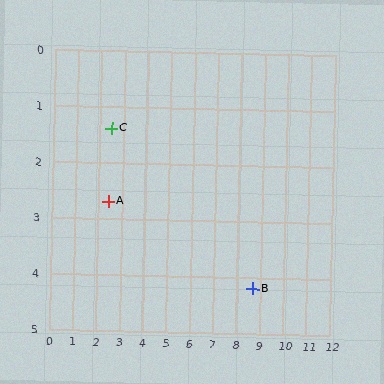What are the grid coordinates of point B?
Point B is at approximately (8.7, 4.2).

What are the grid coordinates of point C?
Point C is at approximately (2.5, 1.4).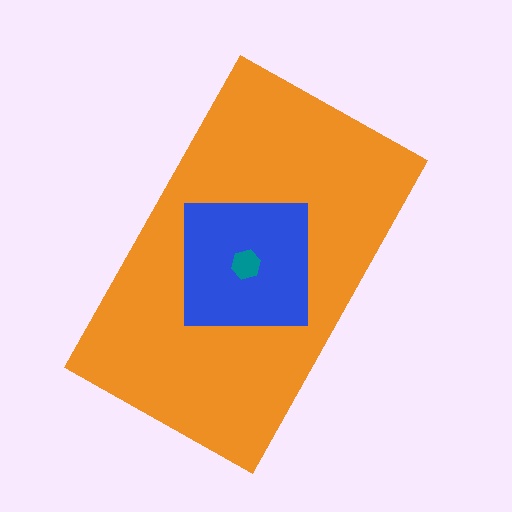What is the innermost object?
The teal hexagon.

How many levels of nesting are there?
3.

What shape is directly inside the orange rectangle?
The blue square.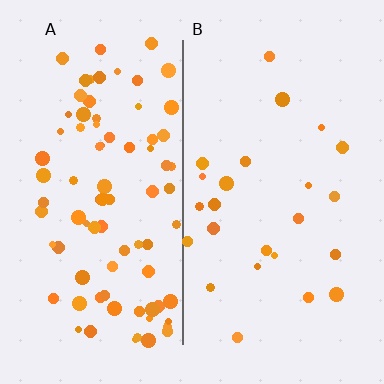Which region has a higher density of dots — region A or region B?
A (the left).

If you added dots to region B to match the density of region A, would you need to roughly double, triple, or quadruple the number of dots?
Approximately quadruple.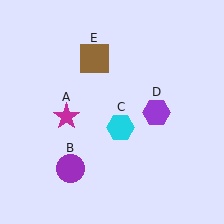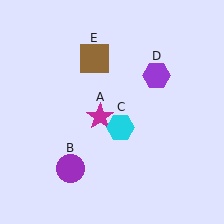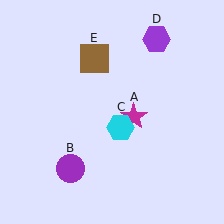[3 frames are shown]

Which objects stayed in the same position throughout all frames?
Purple circle (object B) and cyan hexagon (object C) and brown square (object E) remained stationary.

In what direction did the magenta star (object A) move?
The magenta star (object A) moved right.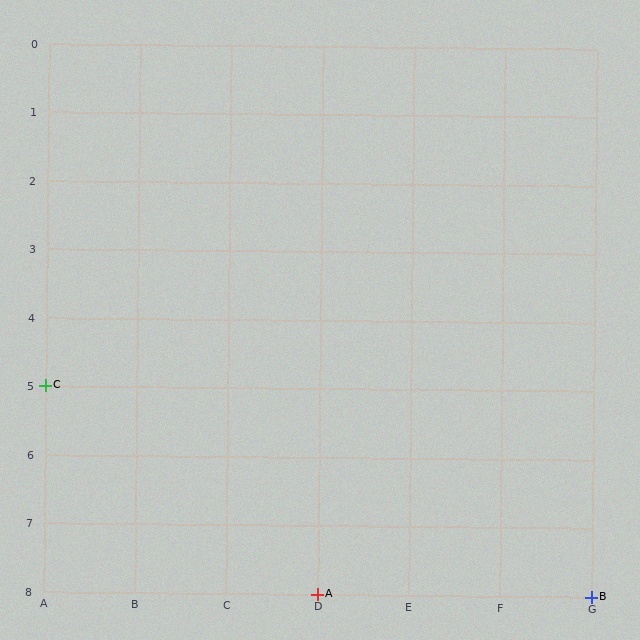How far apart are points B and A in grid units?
Points B and A are 3 columns apart.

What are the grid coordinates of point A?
Point A is at grid coordinates (D, 8).